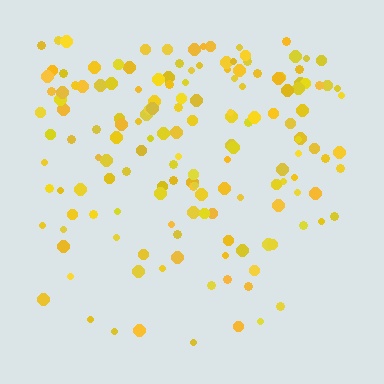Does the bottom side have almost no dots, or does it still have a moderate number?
Still a moderate number, just noticeably fewer than the top.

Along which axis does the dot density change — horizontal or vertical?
Vertical.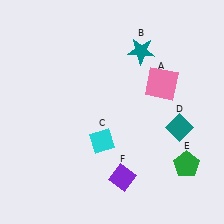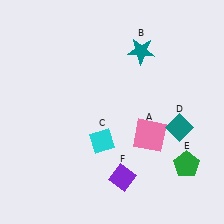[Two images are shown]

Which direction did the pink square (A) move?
The pink square (A) moved down.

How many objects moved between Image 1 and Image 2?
1 object moved between the two images.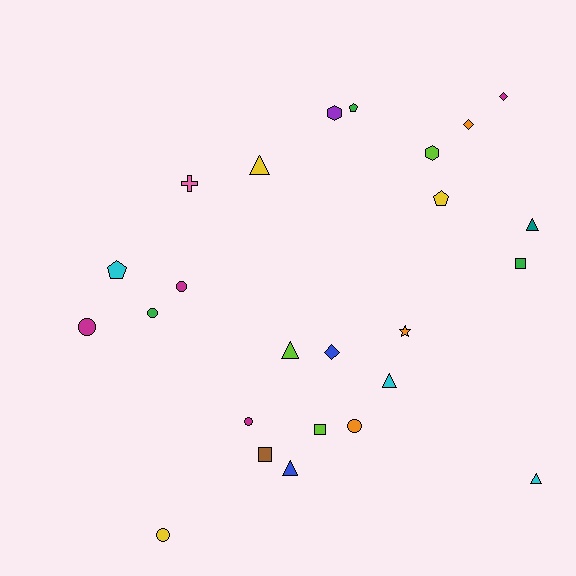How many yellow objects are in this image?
There are 3 yellow objects.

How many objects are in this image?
There are 25 objects.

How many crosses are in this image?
There is 1 cross.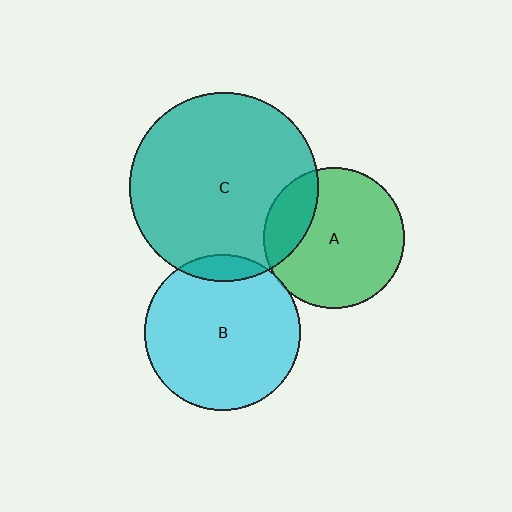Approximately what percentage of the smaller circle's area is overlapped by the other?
Approximately 10%.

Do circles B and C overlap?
Yes.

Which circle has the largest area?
Circle C (teal).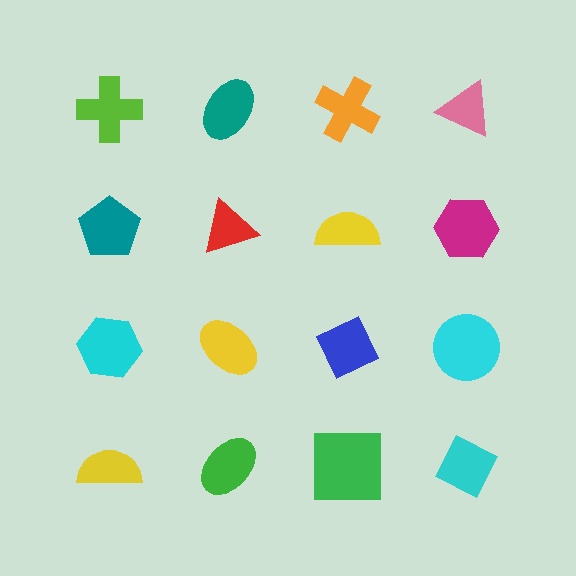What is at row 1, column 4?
A pink triangle.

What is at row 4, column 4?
A cyan diamond.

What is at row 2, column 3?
A yellow semicircle.